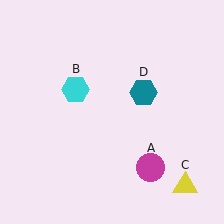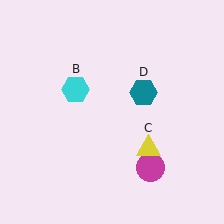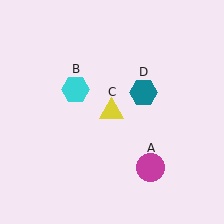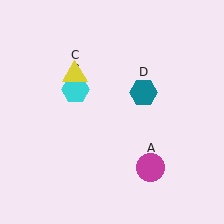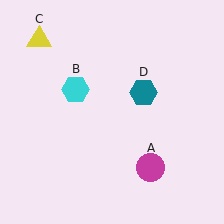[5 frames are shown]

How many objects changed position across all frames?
1 object changed position: yellow triangle (object C).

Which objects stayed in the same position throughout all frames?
Magenta circle (object A) and cyan hexagon (object B) and teal hexagon (object D) remained stationary.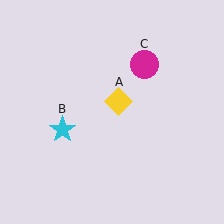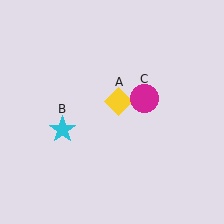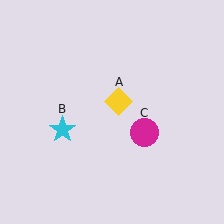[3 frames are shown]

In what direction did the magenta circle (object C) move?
The magenta circle (object C) moved down.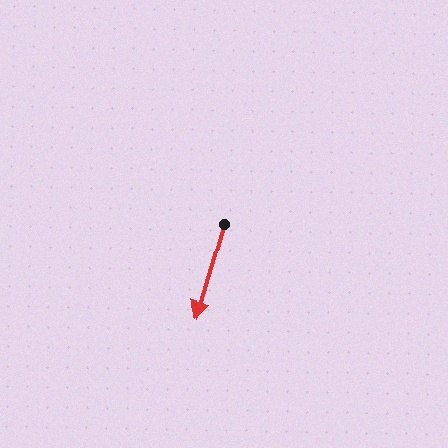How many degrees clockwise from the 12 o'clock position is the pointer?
Approximately 196 degrees.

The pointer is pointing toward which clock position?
Roughly 7 o'clock.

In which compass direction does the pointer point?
South.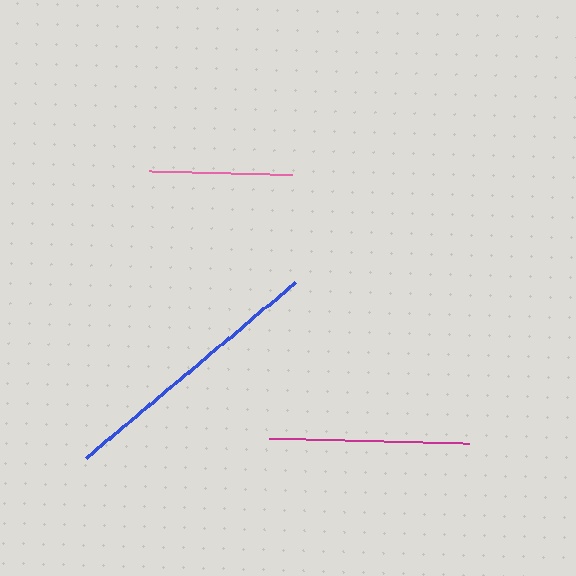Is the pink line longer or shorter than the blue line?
The blue line is longer than the pink line.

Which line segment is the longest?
The blue line is the longest at approximately 273 pixels.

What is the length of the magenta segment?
The magenta segment is approximately 199 pixels long.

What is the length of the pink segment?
The pink segment is approximately 143 pixels long.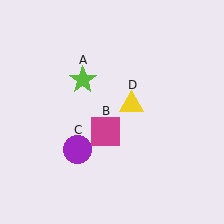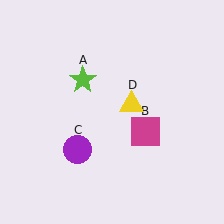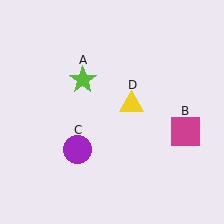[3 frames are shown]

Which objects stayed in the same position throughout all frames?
Lime star (object A) and purple circle (object C) and yellow triangle (object D) remained stationary.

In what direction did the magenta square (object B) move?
The magenta square (object B) moved right.